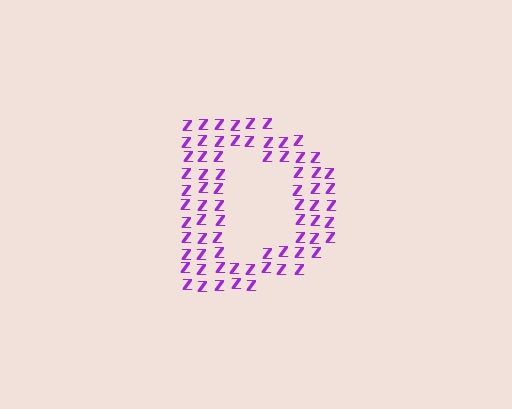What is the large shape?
The large shape is the letter D.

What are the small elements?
The small elements are letter Z's.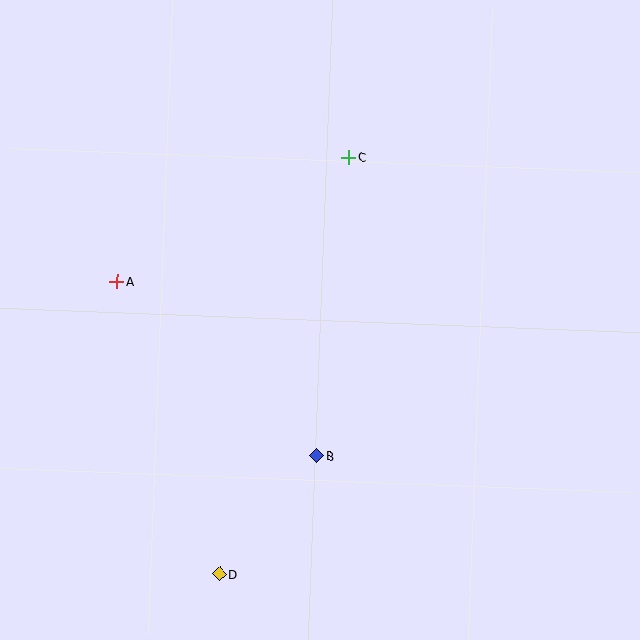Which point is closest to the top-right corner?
Point C is closest to the top-right corner.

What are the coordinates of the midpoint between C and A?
The midpoint between C and A is at (233, 219).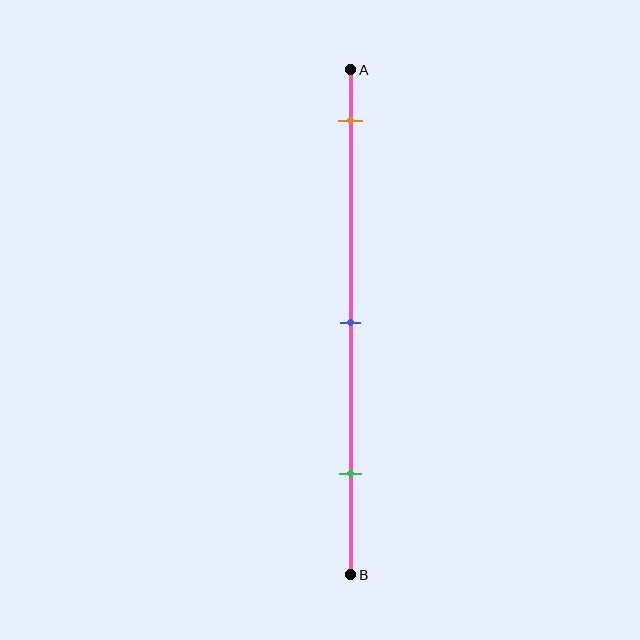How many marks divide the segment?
There are 3 marks dividing the segment.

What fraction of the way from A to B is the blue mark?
The blue mark is approximately 50% (0.5) of the way from A to B.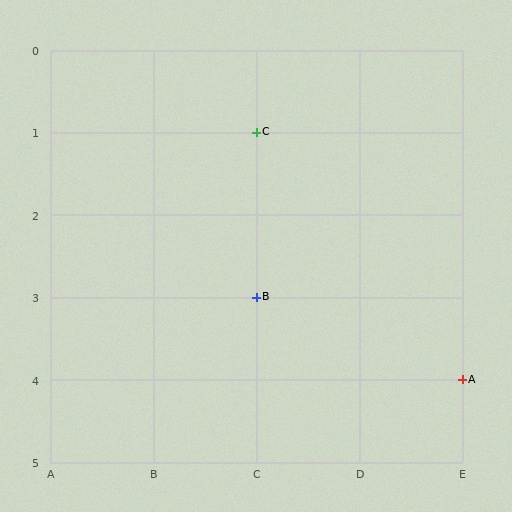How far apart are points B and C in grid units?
Points B and C are 2 rows apart.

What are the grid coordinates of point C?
Point C is at grid coordinates (C, 1).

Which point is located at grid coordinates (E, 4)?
Point A is at (E, 4).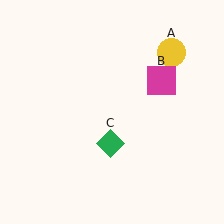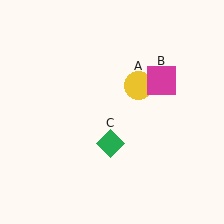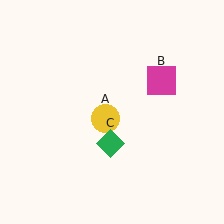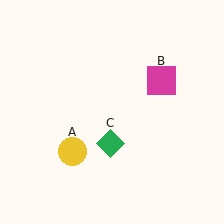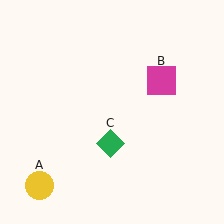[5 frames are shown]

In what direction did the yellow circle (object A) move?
The yellow circle (object A) moved down and to the left.